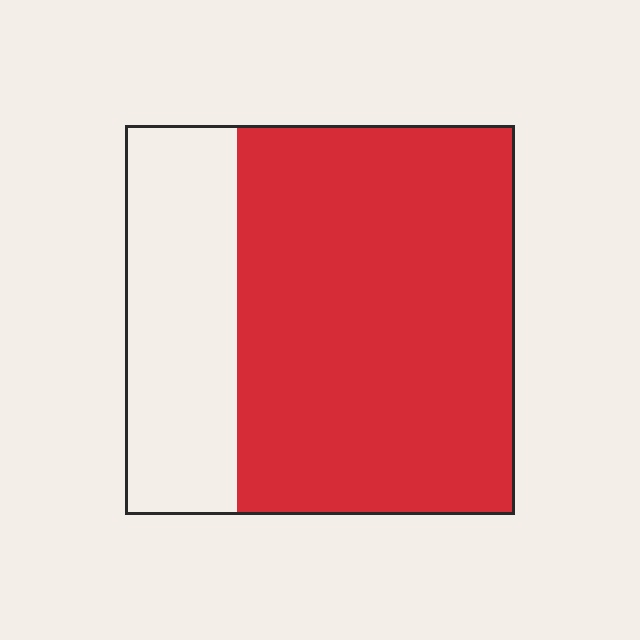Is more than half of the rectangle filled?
Yes.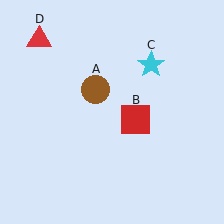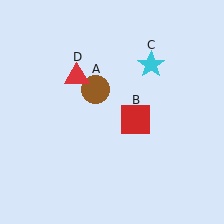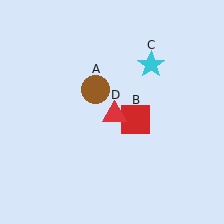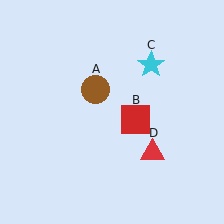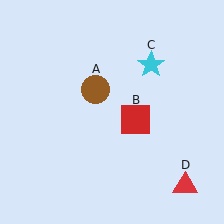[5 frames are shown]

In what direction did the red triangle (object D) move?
The red triangle (object D) moved down and to the right.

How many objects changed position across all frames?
1 object changed position: red triangle (object D).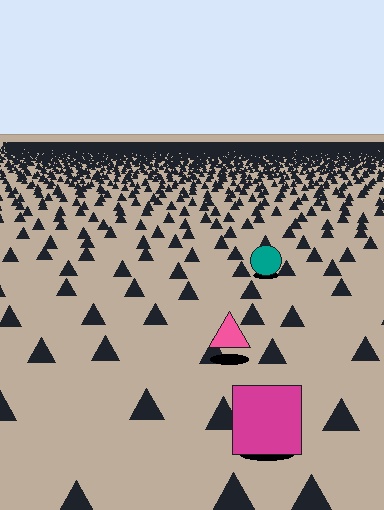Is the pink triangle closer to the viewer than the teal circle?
Yes. The pink triangle is closer — you can tell from the texture gradient: the ground texture is coarser near it.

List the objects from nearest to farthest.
From nearest to farthest: the magenta square, the pink triangle, the teal circle.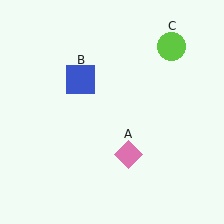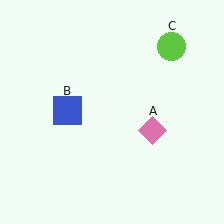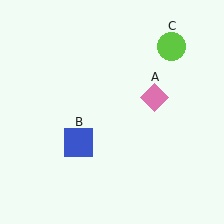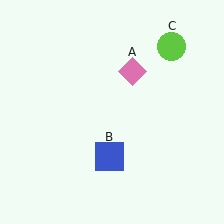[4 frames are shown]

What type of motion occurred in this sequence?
The pink diamond (object A), blue square (object B) rotated counterclockwise around the center of the scene.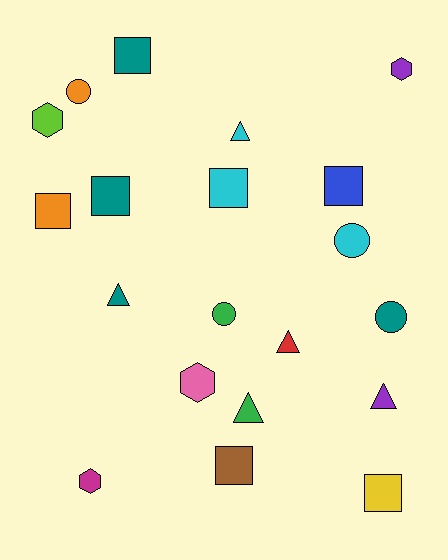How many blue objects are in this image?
There is 1 blue object.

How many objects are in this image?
There are 20 objects.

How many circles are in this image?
There are 4 circles.